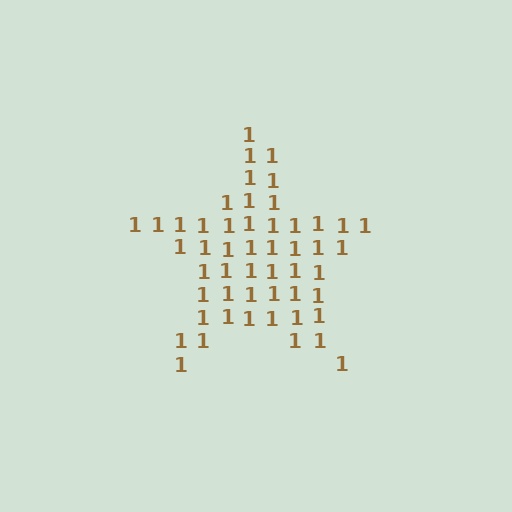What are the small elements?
The small elements are digit 1's.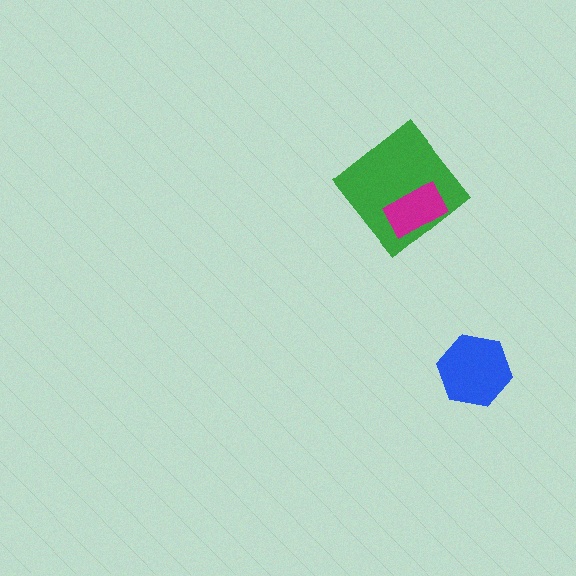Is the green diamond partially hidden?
Yes, it is partially covered by another shape.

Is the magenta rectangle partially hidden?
No, no other shape covers it.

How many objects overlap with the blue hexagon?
0 objects overlap with the blue hexagon.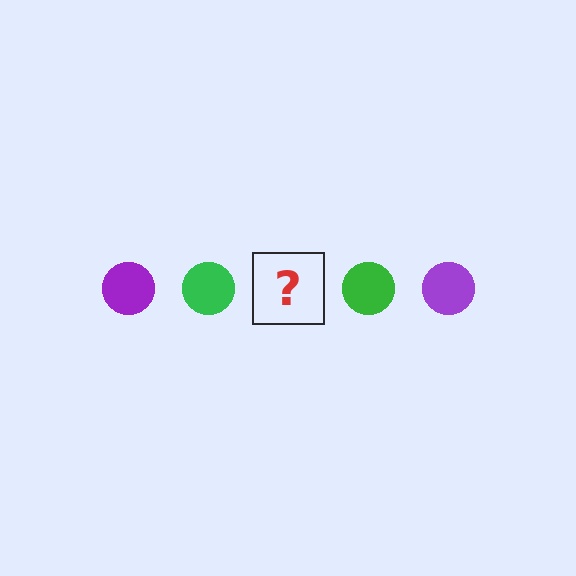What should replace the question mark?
The question mark should be replaced with a purple circle.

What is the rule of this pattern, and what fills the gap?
The rule is that the pattern cycles through purple, green circles. The gap should be filled with a purple circle.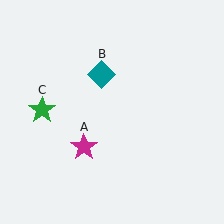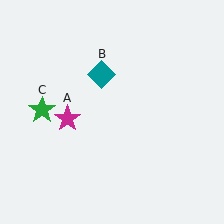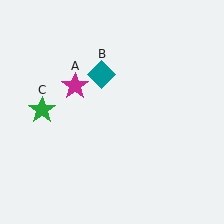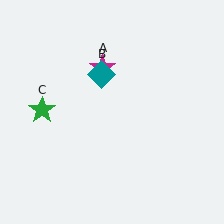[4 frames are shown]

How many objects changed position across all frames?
1 object changed position: magenta star (object A).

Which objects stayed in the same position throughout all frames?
Teal diamond (object B) and green star (object C) remained stationary.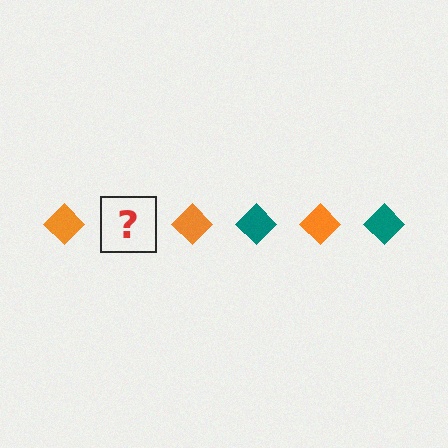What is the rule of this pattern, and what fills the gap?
The rule is that the pattern cycles through orange, teal diamonds. The gap should be filled with a teal diamond.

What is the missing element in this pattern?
The missing element is a teal diamond.